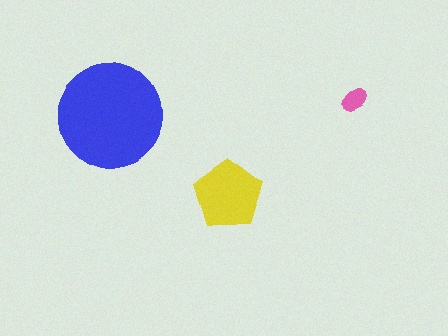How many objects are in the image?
There are 3 objects in the image.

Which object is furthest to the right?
The pink ellipse is rightmost.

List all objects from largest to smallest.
The blue circle, the yellow pentagon, the pink ellipse.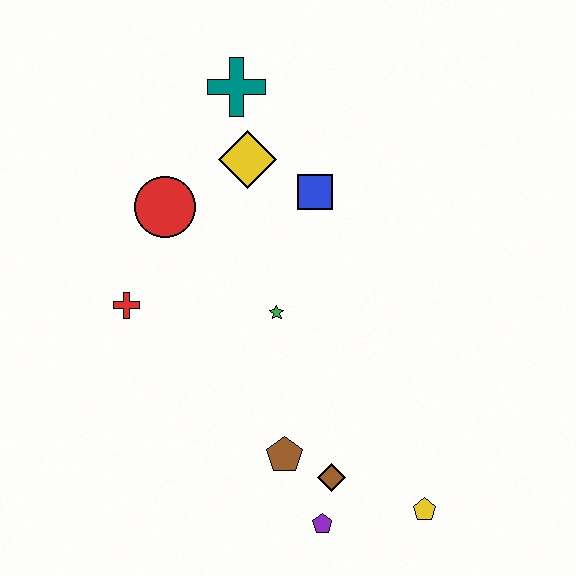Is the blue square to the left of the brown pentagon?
No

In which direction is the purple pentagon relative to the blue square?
The purple pentagon is below the blue square.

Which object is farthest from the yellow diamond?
The yellow pentagon is farthest from the yellow diamond.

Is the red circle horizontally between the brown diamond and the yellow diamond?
No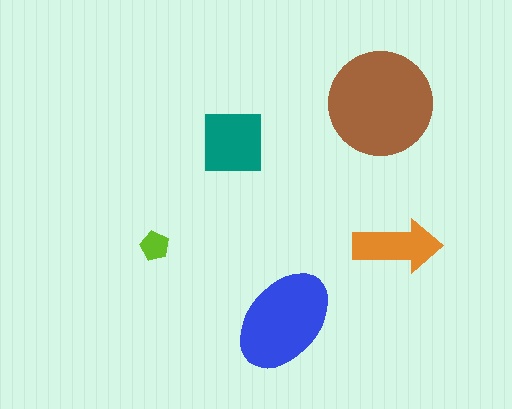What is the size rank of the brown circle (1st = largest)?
1st.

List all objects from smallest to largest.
The lime pentagon, the orange arrow, the teal square, the blue ellipse, the brown circle.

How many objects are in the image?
There are 5 objects in the image.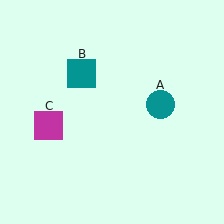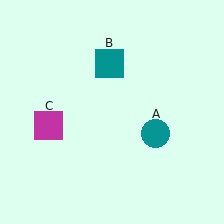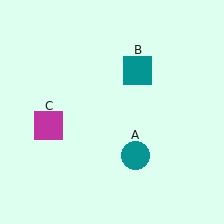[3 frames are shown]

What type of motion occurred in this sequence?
The teal circle (object A), teal square (object B) rotated clockwise around the center of the scene.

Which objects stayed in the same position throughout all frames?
Magenta square (object C) remained stationary.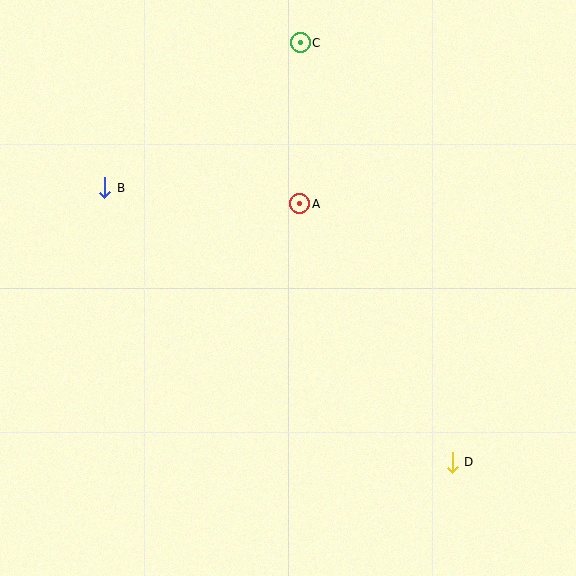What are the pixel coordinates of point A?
Point A is at (300, 204).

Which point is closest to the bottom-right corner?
Point D is closest to the bottom-right corner.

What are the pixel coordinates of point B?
Point B is at (105, 188).